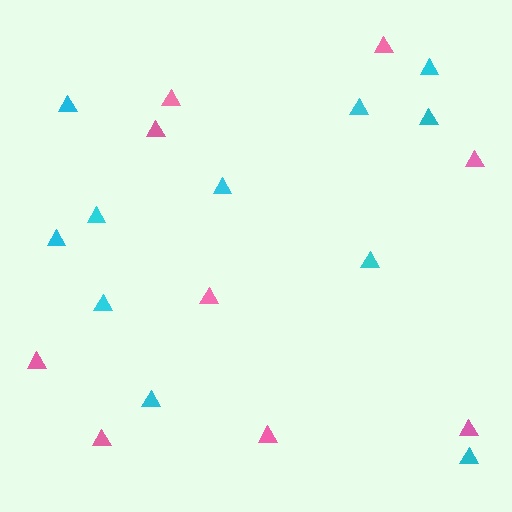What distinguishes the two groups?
There are 2 groups: one group of cyan triangles (11) and one group of pink triangles (9).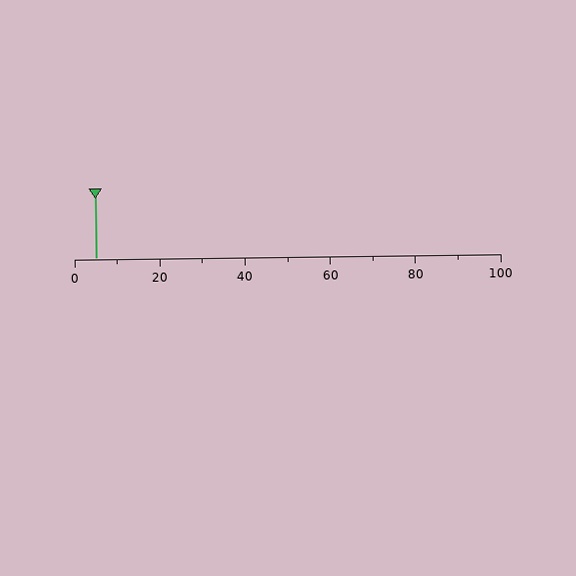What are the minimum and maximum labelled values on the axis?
The axis runs from 0 to 100.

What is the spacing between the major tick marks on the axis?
The major ticks are spaced 20 apart.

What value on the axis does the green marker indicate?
The marker indicates approximately 5.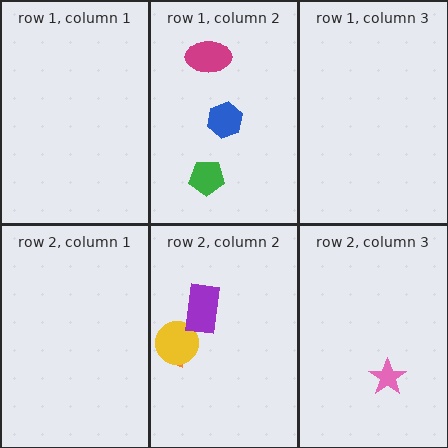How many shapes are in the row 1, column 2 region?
3.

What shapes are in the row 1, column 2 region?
The green pentagon, the blue hexagon, the magenta ellipse.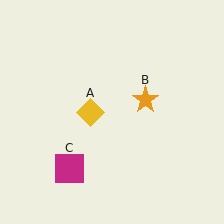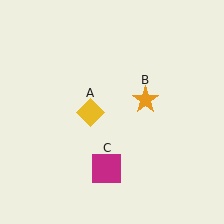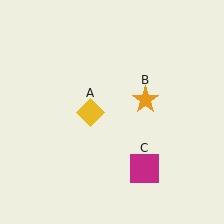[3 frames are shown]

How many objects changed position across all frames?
1 object changed position: magenta square (object C).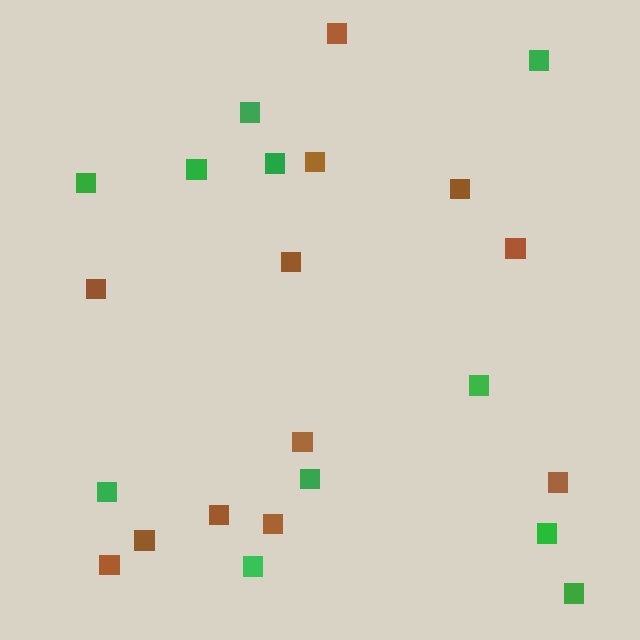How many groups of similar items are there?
There are 2 groups: one group of green squares (11) and one group of brown squares (12).